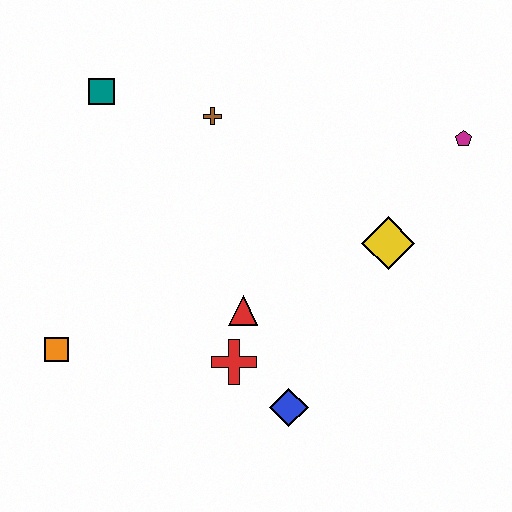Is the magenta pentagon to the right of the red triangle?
Yes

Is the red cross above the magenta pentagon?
No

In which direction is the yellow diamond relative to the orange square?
The yellow diamond is to the right of the orange square.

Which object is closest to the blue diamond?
The red cross is closest to the blue diamond.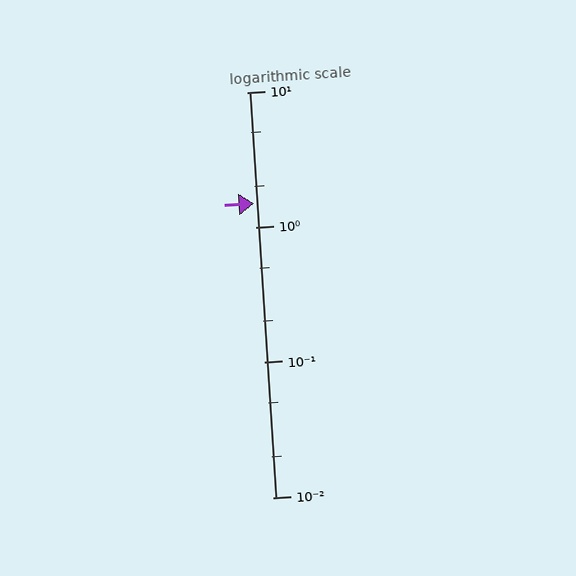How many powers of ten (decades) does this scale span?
The scale spans 3 decades, from 0.01 to 10.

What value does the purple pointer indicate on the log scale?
The pointer indicates approximately 1.5.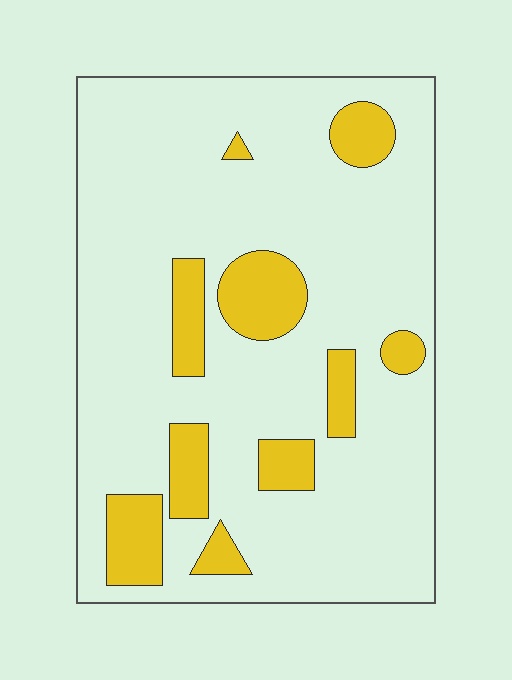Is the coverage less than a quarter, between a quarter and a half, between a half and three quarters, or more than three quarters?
Less than a quarter.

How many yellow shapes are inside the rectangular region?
10.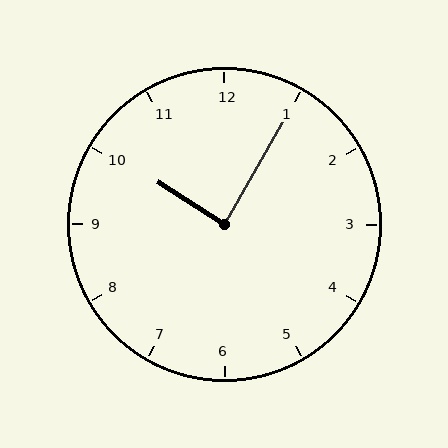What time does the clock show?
10:05.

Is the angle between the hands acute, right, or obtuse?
It is right.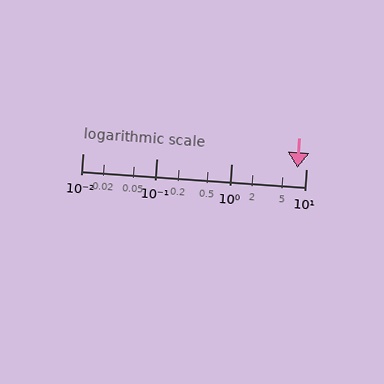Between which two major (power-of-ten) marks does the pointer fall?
The pointer is between 1 and 10.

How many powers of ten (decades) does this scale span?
The scale spans 3 decades, from 0.01 to 10.